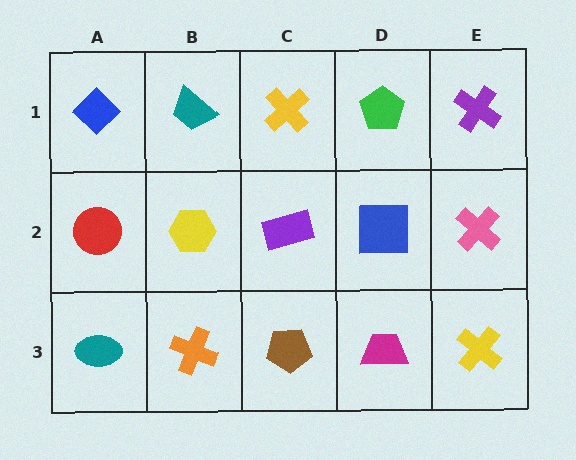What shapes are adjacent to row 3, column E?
A pink cross (row 2, column E), a magenta trapezoid (row 3, column D).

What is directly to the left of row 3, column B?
A teal ellipse.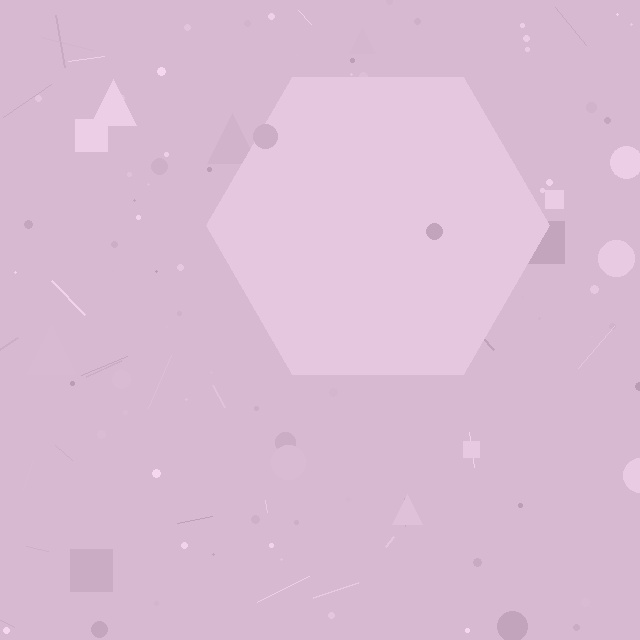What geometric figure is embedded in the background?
A hexagon is embedded in the background.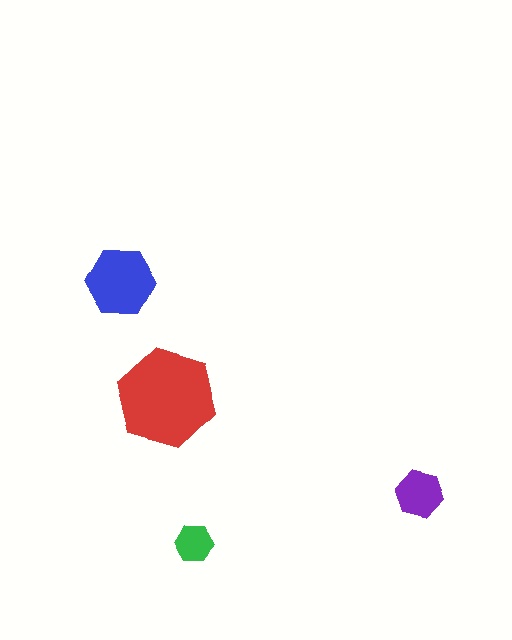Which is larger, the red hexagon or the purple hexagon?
The red one.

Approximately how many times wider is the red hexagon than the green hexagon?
About 2.5 times wider.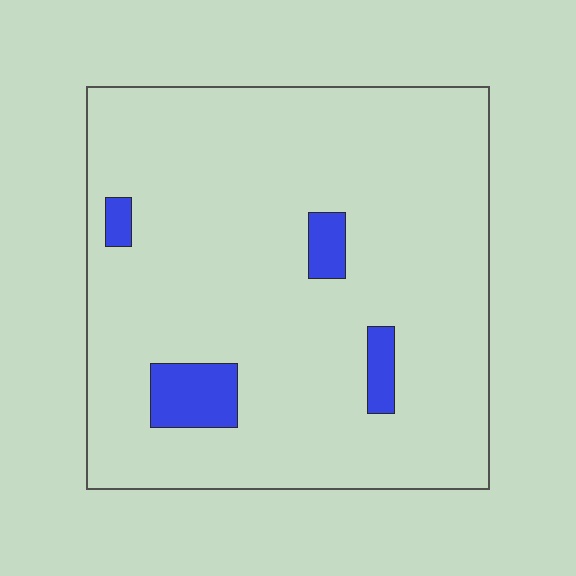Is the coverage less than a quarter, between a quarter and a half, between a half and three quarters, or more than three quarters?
Less than a quarter.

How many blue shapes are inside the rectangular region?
4.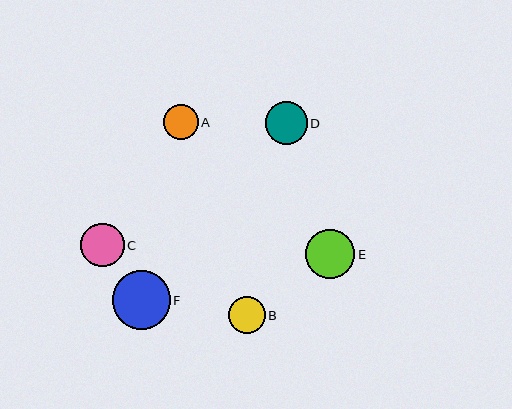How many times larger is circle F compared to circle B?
Circle F is approximately 1.6 times the size of circle B.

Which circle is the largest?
Circle F is the largest with a size of approximately 58 pixels.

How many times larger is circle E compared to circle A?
Circle E is approximately 1.4 times the size of circle A.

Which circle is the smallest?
Circle A is the smallest with a size of approximately 35 pixels.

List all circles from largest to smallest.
From largest to smallest: F, E, C, D, B, A.